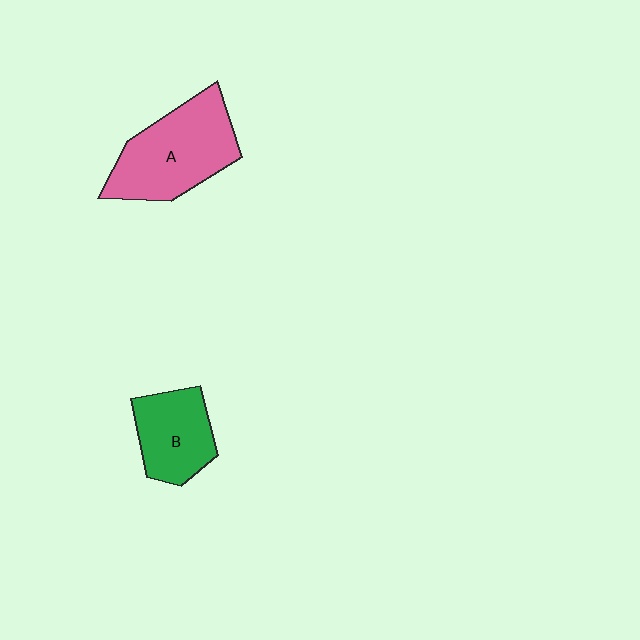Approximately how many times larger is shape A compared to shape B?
Approximately 1.5 times.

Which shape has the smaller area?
Shape B (green).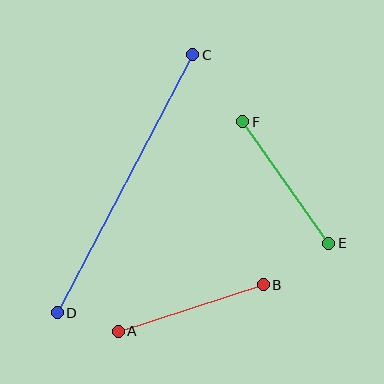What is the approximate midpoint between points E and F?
The midpoint is at approximately (286, 183) pixels.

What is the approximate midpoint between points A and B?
The midpoint is at approximately (191, 308) pixels.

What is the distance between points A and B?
The distance is approximately 153 pixels.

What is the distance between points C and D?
The distance is approximately 292 pixels.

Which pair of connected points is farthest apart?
Points C and D are farthest apart.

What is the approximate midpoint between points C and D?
The midpoint is at approximately (125, 184) pixels.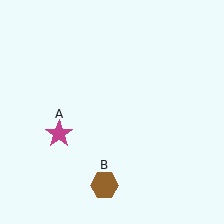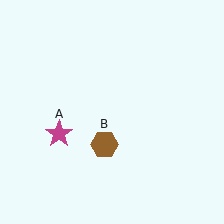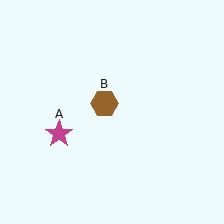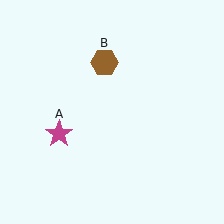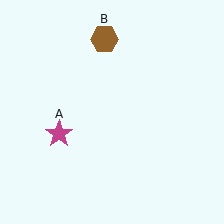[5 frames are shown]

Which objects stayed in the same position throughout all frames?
Magenta star (object A) remained stationary.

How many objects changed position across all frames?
1 object changed position: brown hexagon (object B).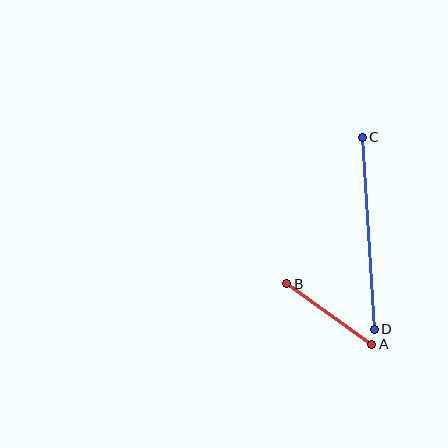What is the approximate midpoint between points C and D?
The midpoint is at approximately (368, 233) pixels.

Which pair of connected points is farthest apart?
Points C and D are farthest apart.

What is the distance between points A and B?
The distance is approximately 104 pixels.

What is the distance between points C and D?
The distance is approximately 192 pixels.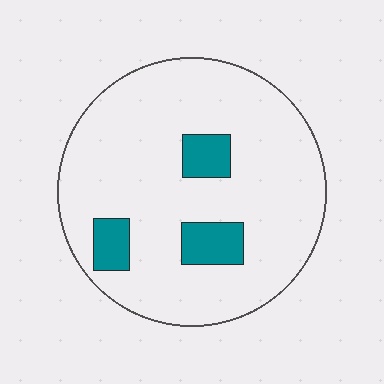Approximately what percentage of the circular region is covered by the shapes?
Approximately 10%.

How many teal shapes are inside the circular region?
3.